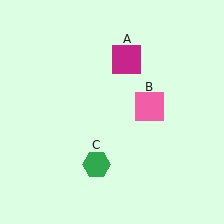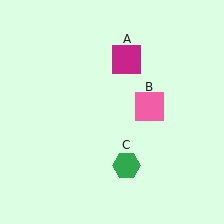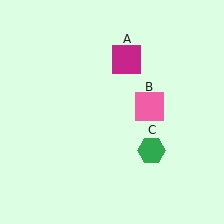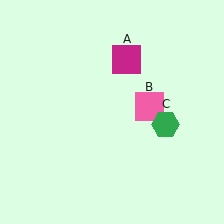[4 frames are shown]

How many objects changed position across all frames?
1 object changed position: green hexagon (object C).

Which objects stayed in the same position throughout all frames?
Magenta square (object A) and pink square (object B) remained stationary.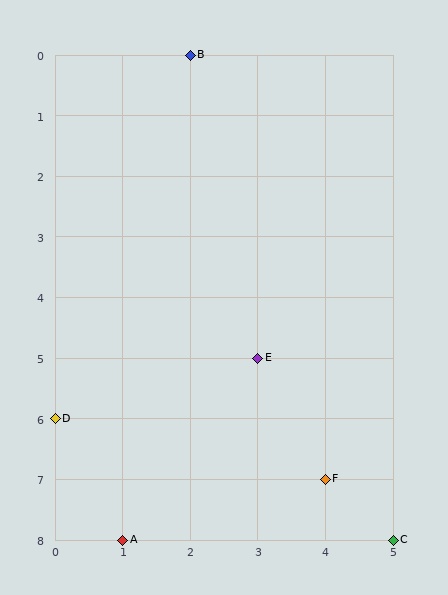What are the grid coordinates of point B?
Point B is at grid coordinates (2, 0).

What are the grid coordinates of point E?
Point E is at grid coordinates (3, 5).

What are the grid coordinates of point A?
Point A is at grid coordinates (1, 8).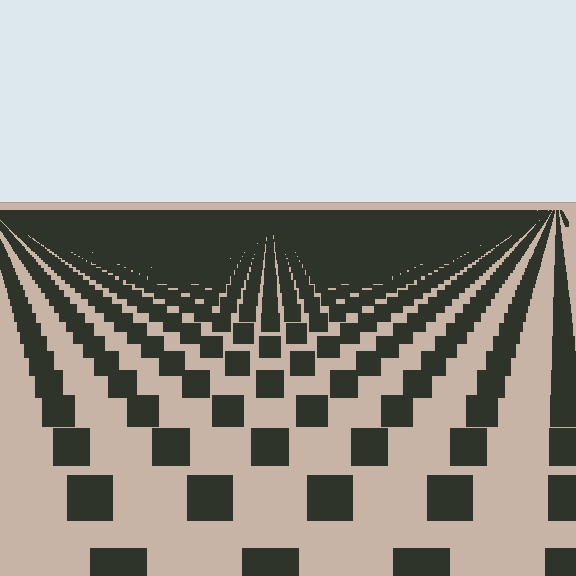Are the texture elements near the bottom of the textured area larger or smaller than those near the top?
Larger. Near the bottom, elements are closer to the viewer and appear at a bigger on-screen size.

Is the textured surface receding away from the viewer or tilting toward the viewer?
The surface is receding away from the viewer. Texture elements get smaller and denser toward the top.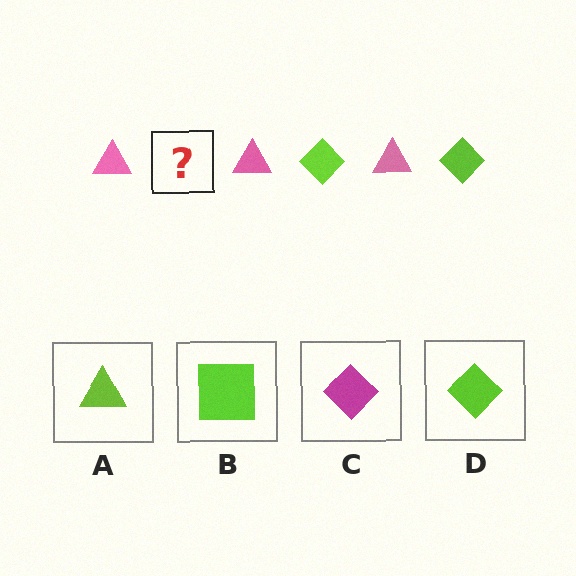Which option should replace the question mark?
Option D.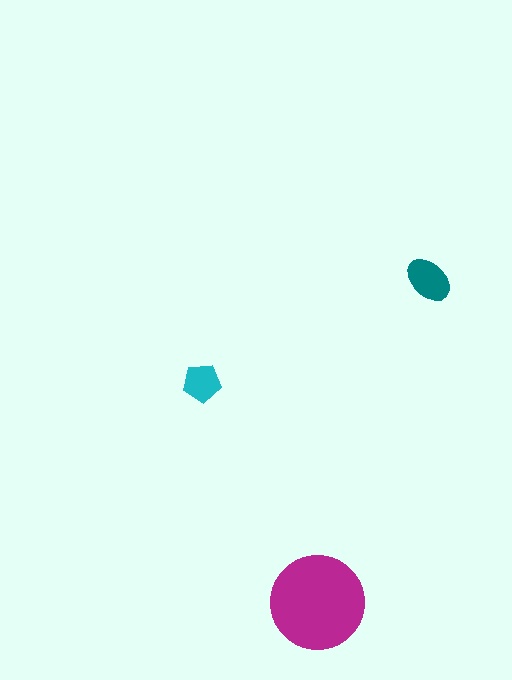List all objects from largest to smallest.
The magenta circle, the teal ellipse, the cyan pentagon.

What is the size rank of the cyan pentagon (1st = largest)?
3rd.